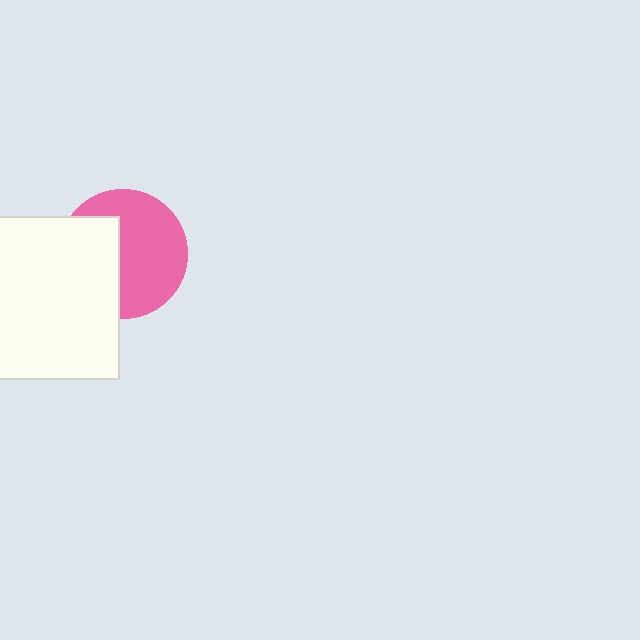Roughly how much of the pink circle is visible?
About half of it is visible (roughly 60%).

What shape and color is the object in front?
The object in front is a white rectangle.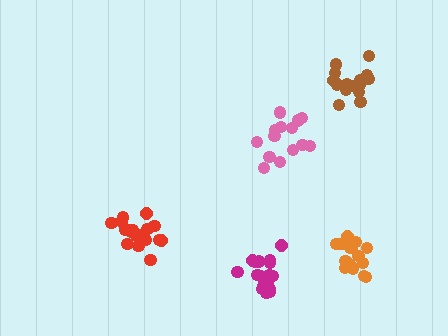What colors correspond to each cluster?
The clusters are colored: red, orange, magenta, pink, brown.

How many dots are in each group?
Group 1: 18 dots, Group 2: 17 dots, Group 3: 19 dots, Group 4: 14 dots, Group 5: 17 dots (85 total).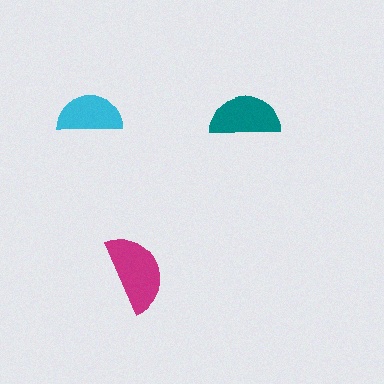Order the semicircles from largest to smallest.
the magenta one, the teal one, the cyan one.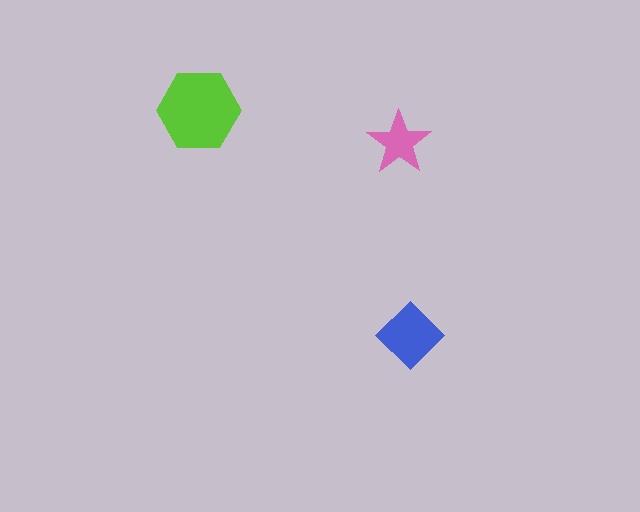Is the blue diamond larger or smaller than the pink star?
Larger.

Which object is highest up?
The lime hexagon is topmost.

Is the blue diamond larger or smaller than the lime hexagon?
Smaller.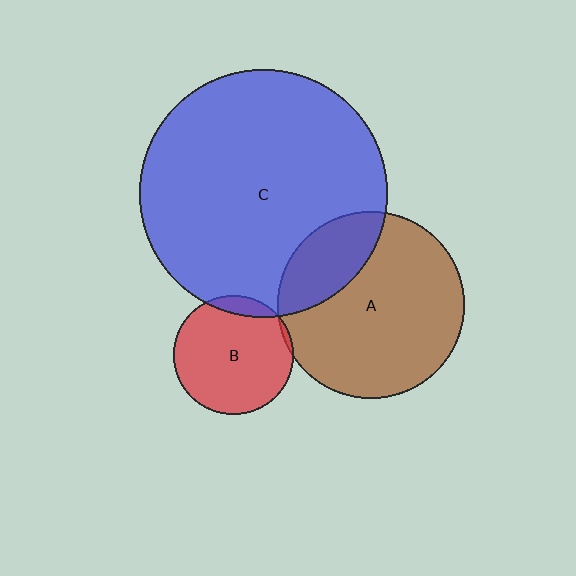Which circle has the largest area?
Circle C (blue).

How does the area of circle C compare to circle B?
Approximately 4.3 times.